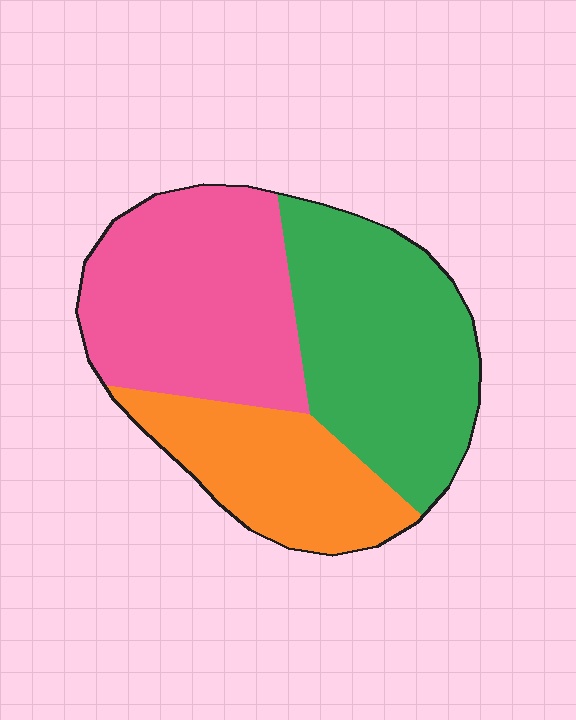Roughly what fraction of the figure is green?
Green takes up about three eighths (3/8) of the figure.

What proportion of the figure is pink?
Pink covers 38% of the figure.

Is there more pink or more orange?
Pink.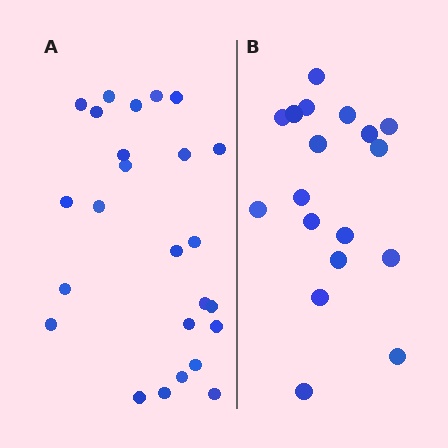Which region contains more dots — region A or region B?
Region A (the left region) has more dots.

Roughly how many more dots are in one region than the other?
Region A has roughly 8 or so more dots than region B.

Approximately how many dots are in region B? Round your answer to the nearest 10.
About 20 dots. (The exact count is 18, which rounds to 20.)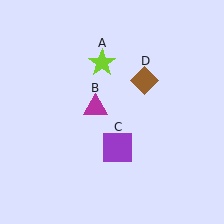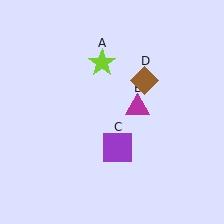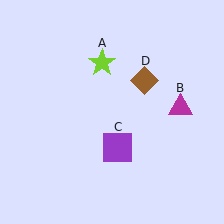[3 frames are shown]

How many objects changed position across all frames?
1 object changed position: magenta triangle (object B).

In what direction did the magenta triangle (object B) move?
The magenta triangle (object B) moved right.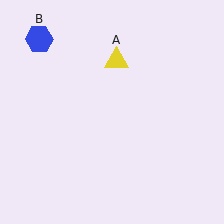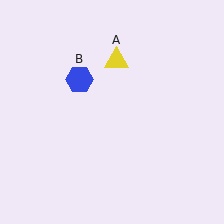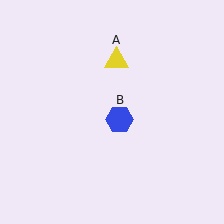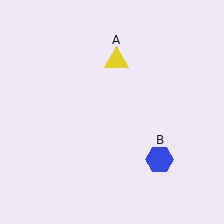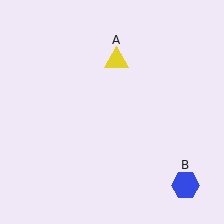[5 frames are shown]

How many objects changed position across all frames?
1 object changed position: blue hexagon (object B).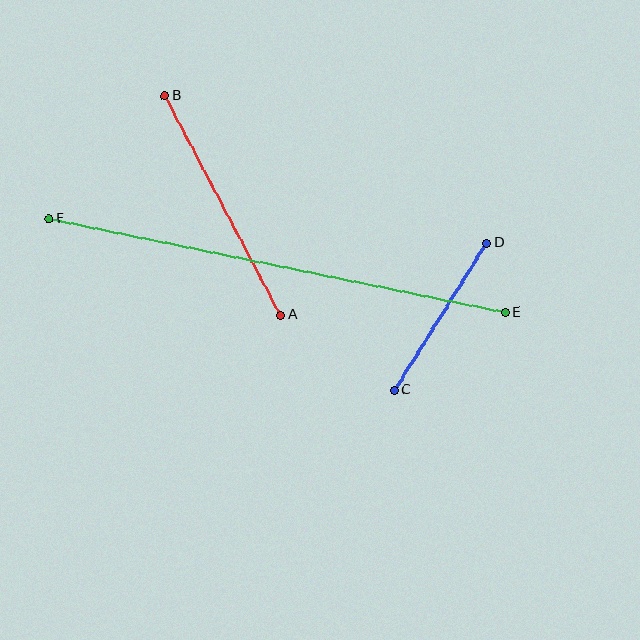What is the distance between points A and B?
The distance is approximately 248 pixels.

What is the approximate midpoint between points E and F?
The midpoint is at approximately (277, 265) pixels.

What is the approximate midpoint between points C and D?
The midpoint is at approximately (440, 316) pixels.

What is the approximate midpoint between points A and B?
The midpoint is at approximately (223, 205) pixels.